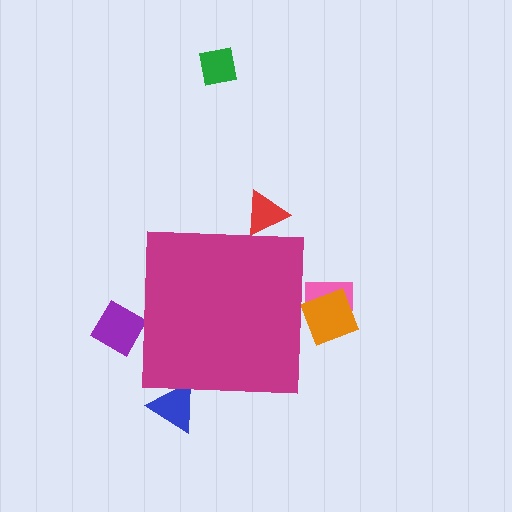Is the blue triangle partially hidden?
Yes, the blue triangle is partially hidden behind the magenta square.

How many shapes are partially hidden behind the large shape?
5 shapes are partially hidden.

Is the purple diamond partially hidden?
Yes, the purple diamond is partially hidden behind the magenta square.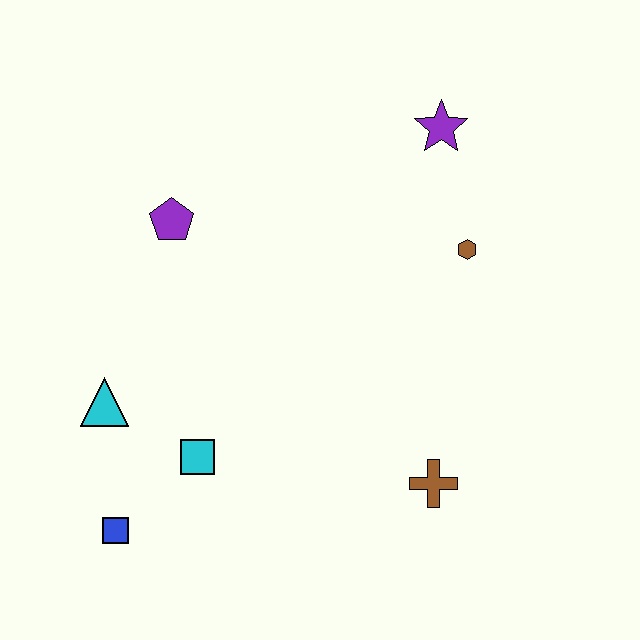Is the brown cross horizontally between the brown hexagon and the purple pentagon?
Yes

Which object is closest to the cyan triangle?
The cyan square is closest to the cyan triangle.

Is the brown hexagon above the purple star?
No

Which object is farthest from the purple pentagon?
The brown cross is farthest from the purple pentagon.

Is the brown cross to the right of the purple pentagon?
Yes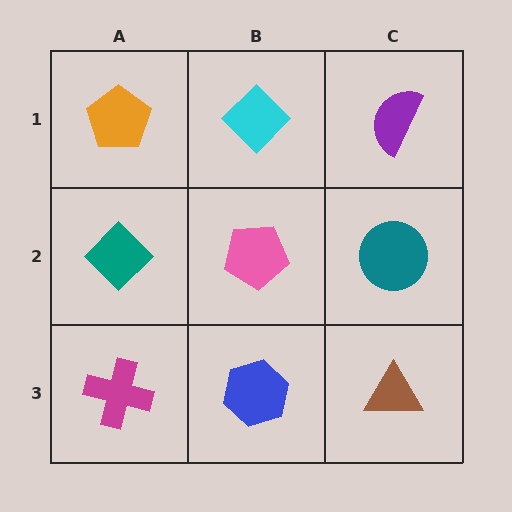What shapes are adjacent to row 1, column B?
A pink pentagon (row 2, column B), an orange pentagon (row 1, column A), a purple semicircle (row 1, column C).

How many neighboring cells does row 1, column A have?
2.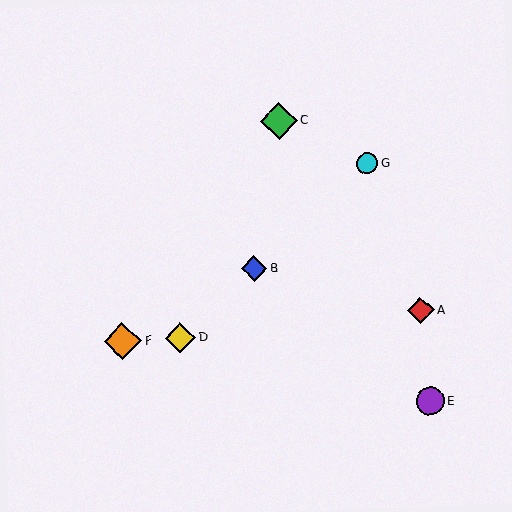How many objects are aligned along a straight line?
3 objects (B, D, G) are aligned along a straight line.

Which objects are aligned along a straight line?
Objects B, D, G are aligned along a straight line.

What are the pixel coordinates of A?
Object A is at (421, 310).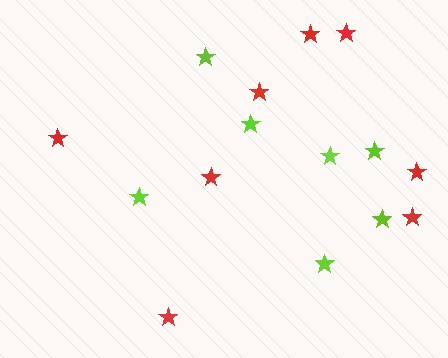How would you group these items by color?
There are 2 groups: one group of red stars (8) and one group of lime stars (7).